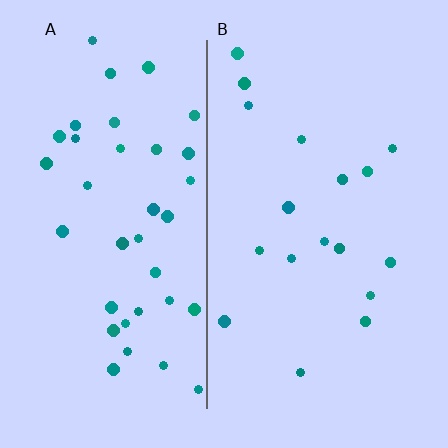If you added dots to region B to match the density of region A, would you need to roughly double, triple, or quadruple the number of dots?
Approximately double.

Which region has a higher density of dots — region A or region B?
A (the left).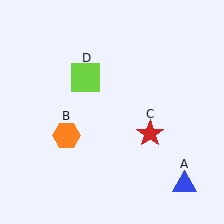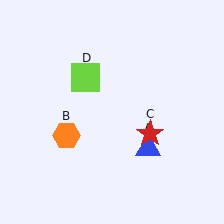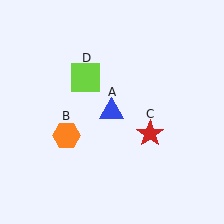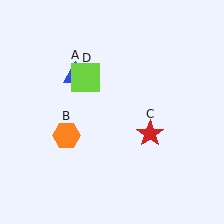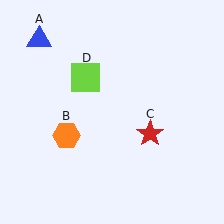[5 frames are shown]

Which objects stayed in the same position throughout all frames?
Orange hexagon (object B) and red star (object C) and lime square (object D) remained stationary.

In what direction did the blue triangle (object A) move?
The blue triangle (object A) moved up and to the left.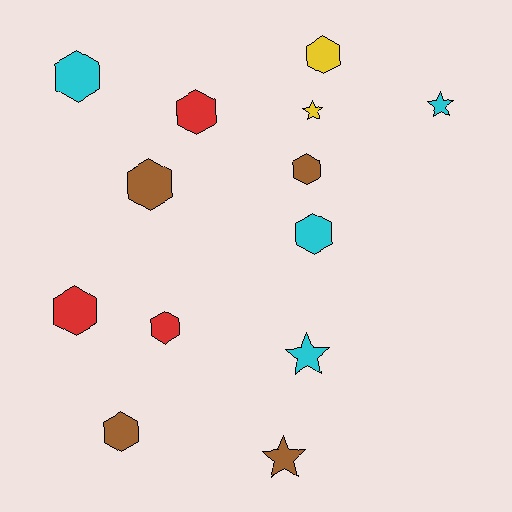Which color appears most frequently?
Cyan, with 4 objects.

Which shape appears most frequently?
Hexagon, with 9 objects.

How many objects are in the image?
There are 13 objects.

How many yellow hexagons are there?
There is 1 yellow hexagon.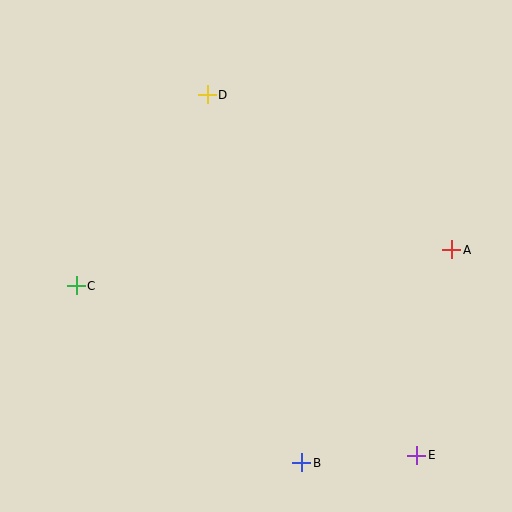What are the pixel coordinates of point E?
Point E is at (417, 455).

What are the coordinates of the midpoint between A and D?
The midpoint between A and D is at (329, 172).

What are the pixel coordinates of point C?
Point C is at (76, 286).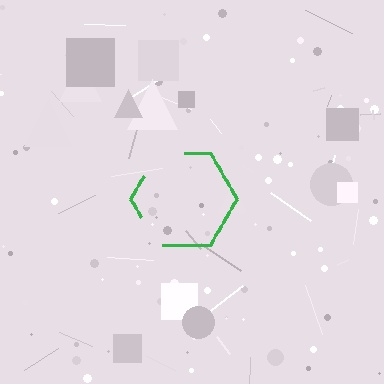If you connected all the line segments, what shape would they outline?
They would outline a hexagon.